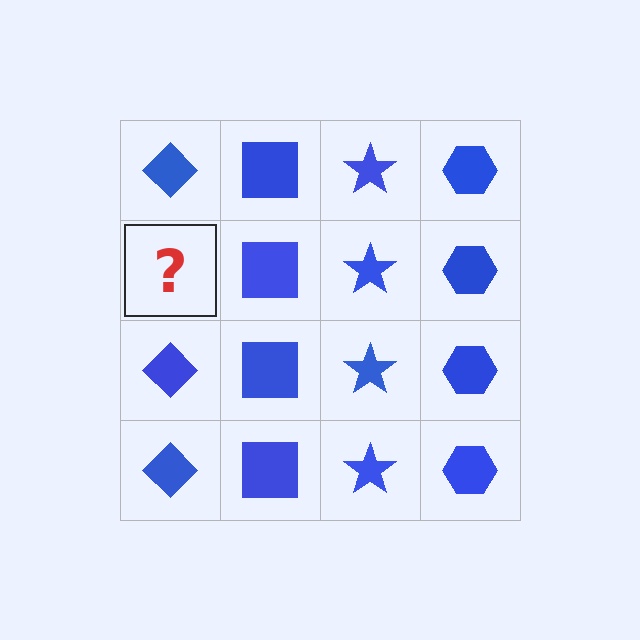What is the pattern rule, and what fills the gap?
The rule is that each column has a consistent shape. The gap should be filled with a blue diamond.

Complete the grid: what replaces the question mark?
The question mark should be replaced with a blue diamond.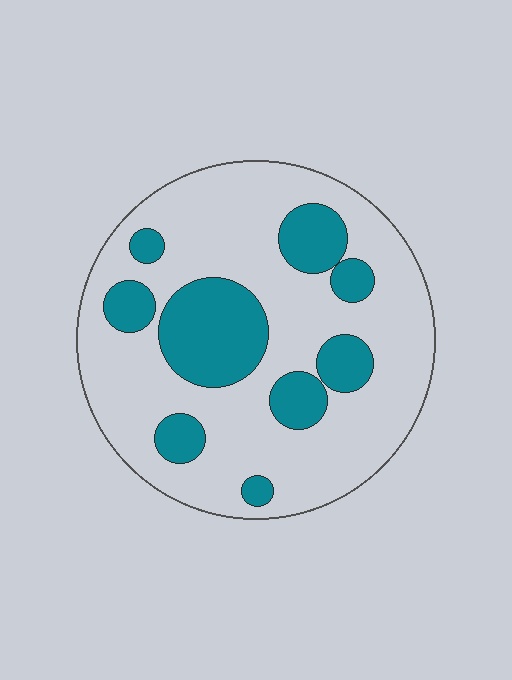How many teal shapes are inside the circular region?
9.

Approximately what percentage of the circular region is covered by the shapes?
Approximately 25%.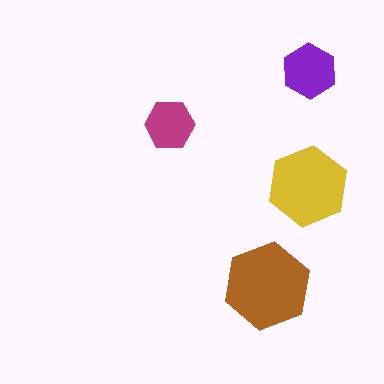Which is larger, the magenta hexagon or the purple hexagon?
The purple one.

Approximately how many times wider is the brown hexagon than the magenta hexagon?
About 1.5 times wider.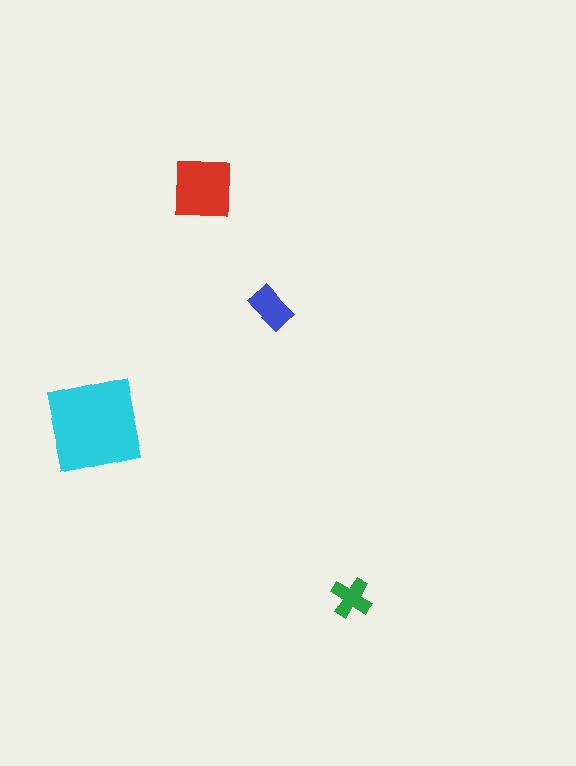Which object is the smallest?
The green cross.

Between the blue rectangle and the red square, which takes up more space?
The red square.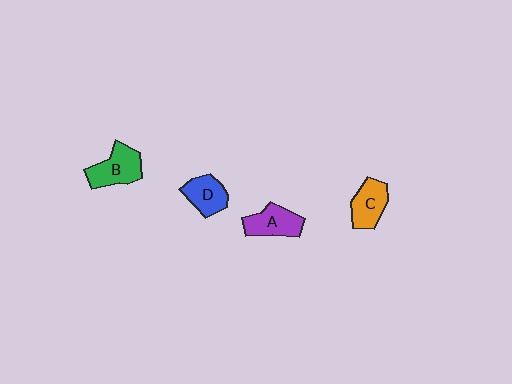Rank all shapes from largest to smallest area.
From largest to smallest: B (green), A (purple), C (orange), D (blue).